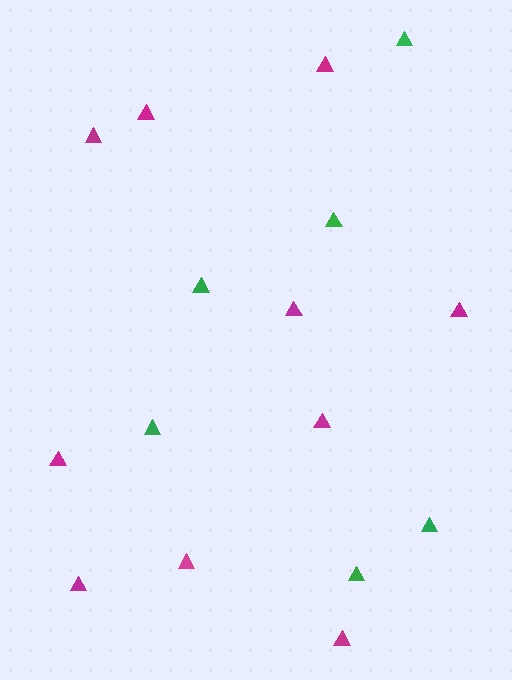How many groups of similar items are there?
There are 2 groups: one group of magenta triangles (10) and one group of green triangles (6).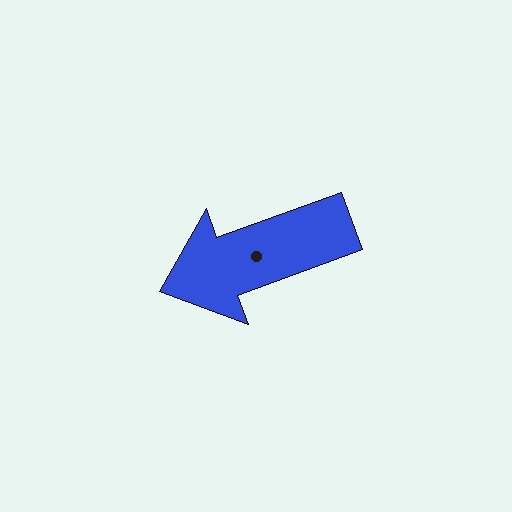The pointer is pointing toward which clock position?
Roughly 8 o'clock.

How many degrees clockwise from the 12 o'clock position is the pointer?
Approximately 250 degrees.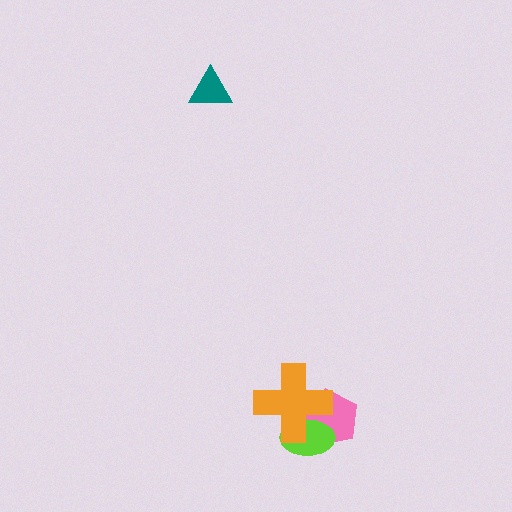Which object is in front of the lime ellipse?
The orange cross is in front of the lime ellipse.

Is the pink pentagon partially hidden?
Yes, it is partially covered by another shape.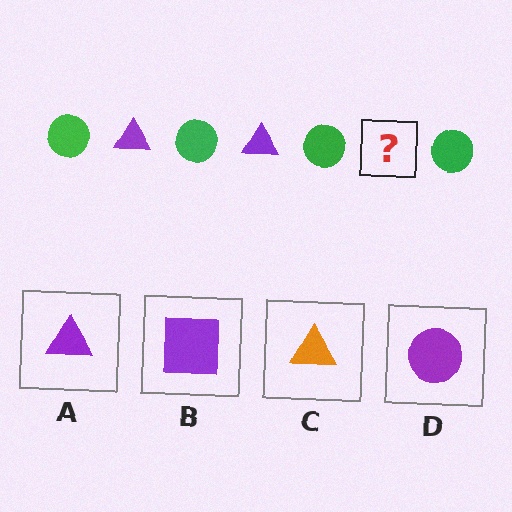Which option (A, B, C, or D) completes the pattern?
A.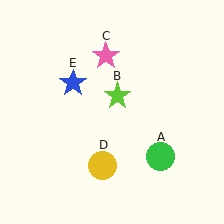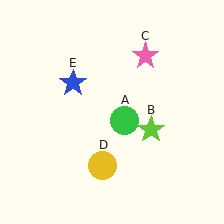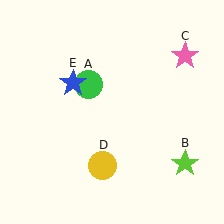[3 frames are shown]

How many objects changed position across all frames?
3 objects changed position: green circle (object A), lime star (object B), pink star (object C).